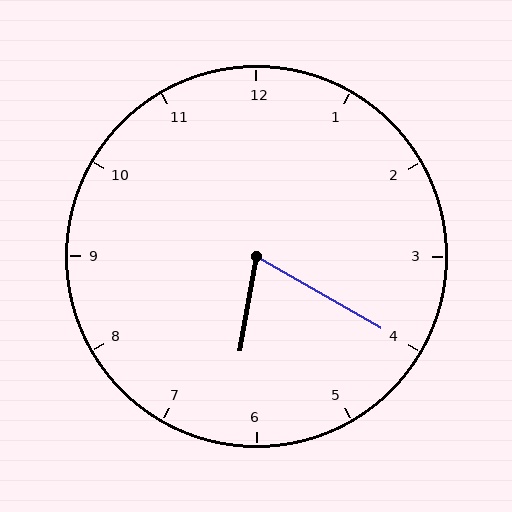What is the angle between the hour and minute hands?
Approximately 70 degrees.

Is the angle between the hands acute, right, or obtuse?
It is acute.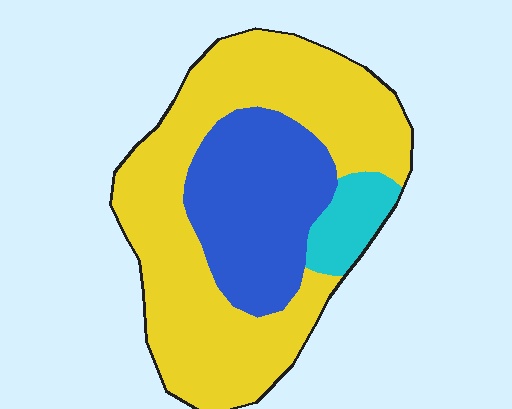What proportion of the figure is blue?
Blue takes up about one third (1/3) of the figure.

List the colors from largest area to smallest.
From largest to smallest: yellow, blue, cyan.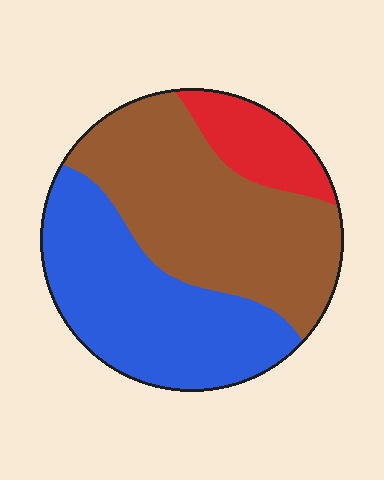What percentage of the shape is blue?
Blue covers 40% of the shape.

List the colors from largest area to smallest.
From largest to smallest: brown, blue, red.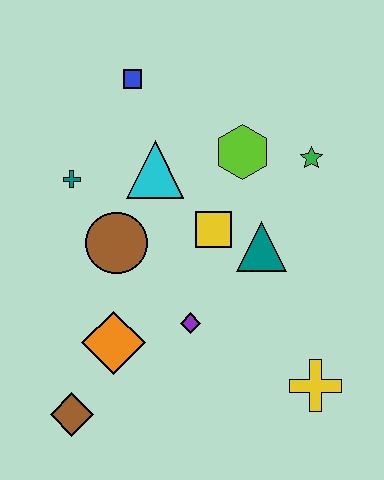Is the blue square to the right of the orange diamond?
Yes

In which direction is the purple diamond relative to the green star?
The purple diamond is below the green star.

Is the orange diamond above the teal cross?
No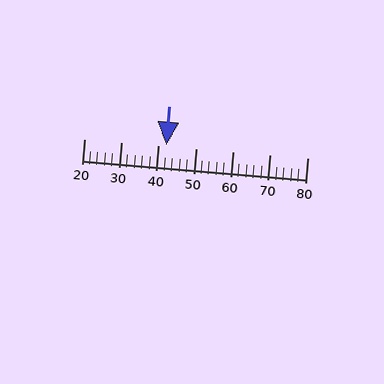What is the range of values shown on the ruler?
The ruler shows values from 20 to 80.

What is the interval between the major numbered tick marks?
The major tick marks are spaced 10 units apart.